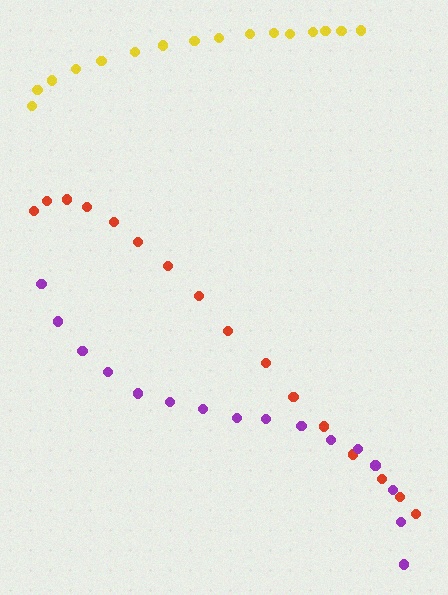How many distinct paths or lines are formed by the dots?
There are 3 distinct paths.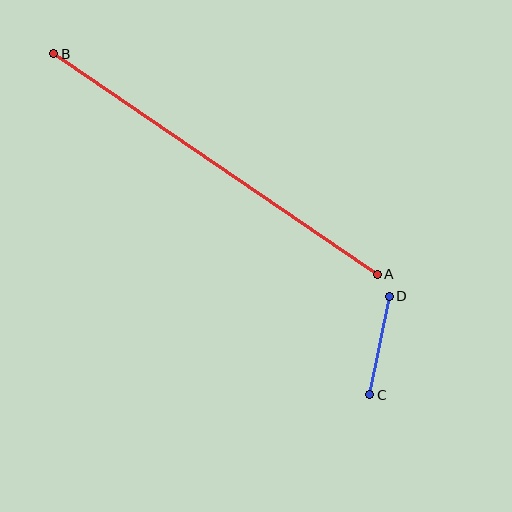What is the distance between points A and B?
The distance is approximately 392 pixels.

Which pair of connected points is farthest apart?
Points A and B are farthest apart.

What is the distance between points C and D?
The distance is approximately 100 pixels.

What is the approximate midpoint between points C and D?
The midpoint is at approximately (379, 345) pixels.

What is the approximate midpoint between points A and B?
The midpoint is at approximately (215, 164) pixels.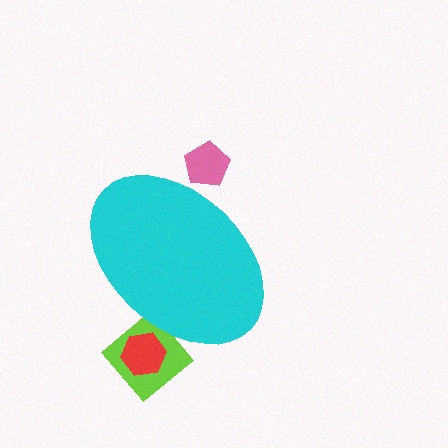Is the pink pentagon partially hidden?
Yes, the pink pentagon is partially hidden behind the cyan ellipse.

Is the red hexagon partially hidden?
Yes, the red hexagon is partially hidden behind the cyan ellipse.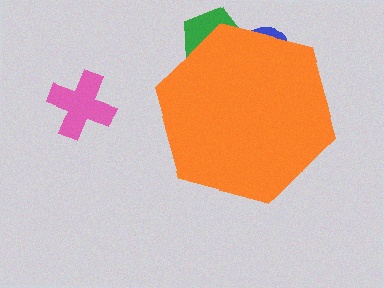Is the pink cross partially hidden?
No, the pink cross is fully visible.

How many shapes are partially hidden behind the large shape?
2 shapes are partially hidden.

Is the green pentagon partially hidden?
Yes, the green pentagon is partially hidden behind the orange hexagon.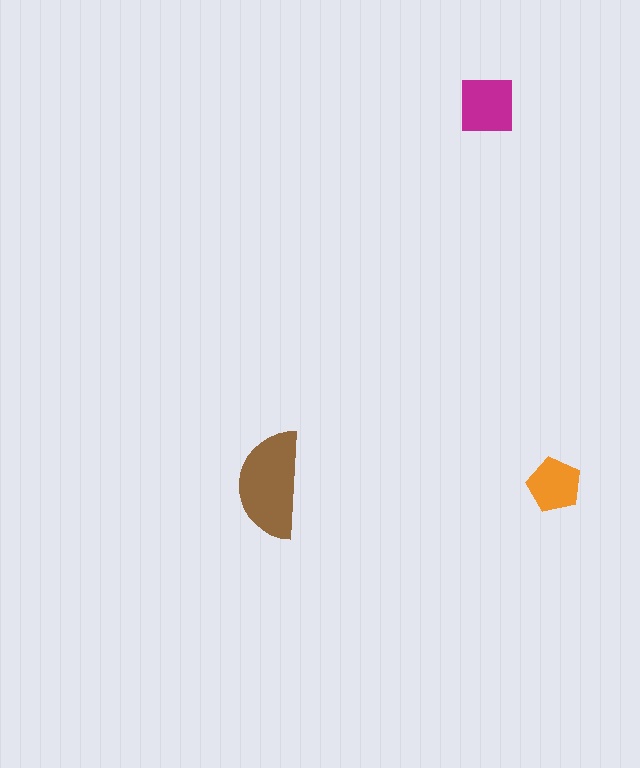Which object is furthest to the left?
The brown semicircle is leftmost.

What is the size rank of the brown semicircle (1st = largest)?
1st.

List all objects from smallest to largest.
The orange pentagon, the magenta square, the brown semicircle.